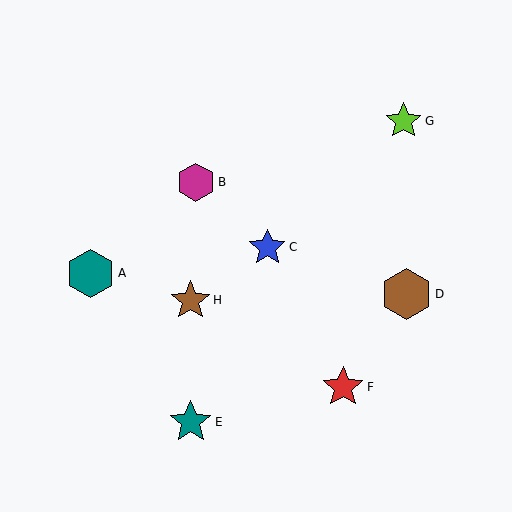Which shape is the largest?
The brown hexagon (labeled D) is the largest.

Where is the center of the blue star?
The center of the blue star is at (267, 248).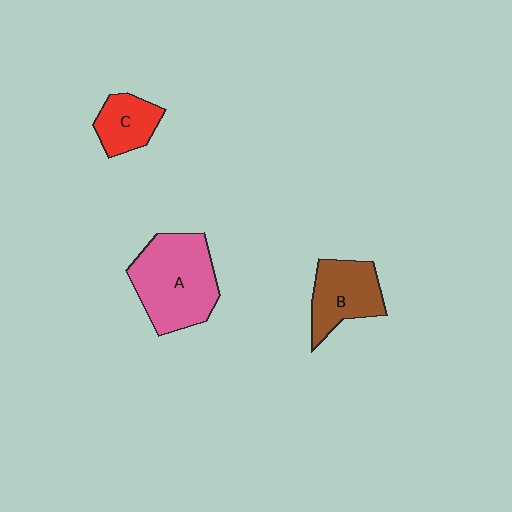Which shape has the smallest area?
Shape C (red).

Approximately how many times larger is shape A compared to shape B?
Approximately 1.6 times.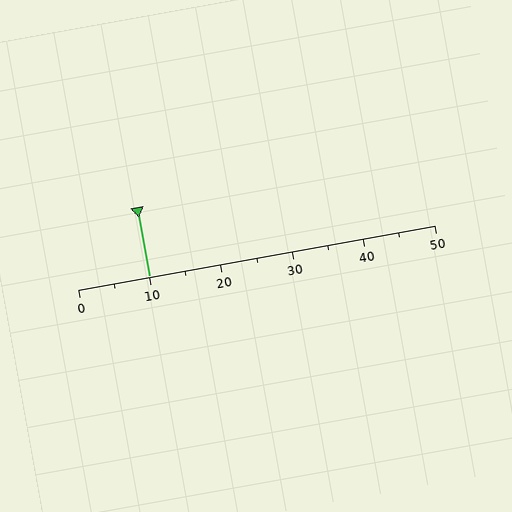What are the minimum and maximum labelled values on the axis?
The axis runs from 0 to 50.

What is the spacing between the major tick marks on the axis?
The major ticks are spaced 10 apart.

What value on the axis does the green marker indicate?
The marker indicates approximately 10.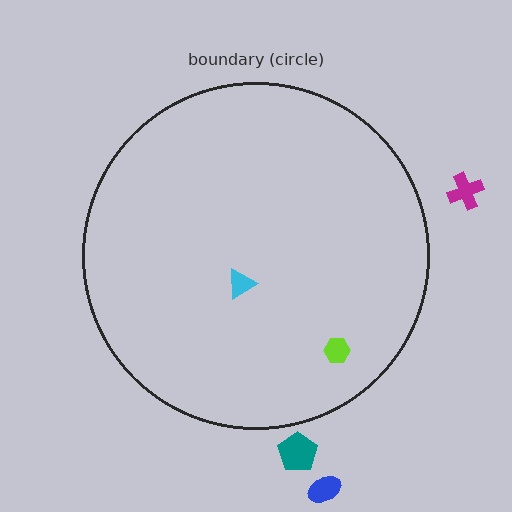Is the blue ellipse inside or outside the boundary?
Outside.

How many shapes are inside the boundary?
2 inside, 3 outside.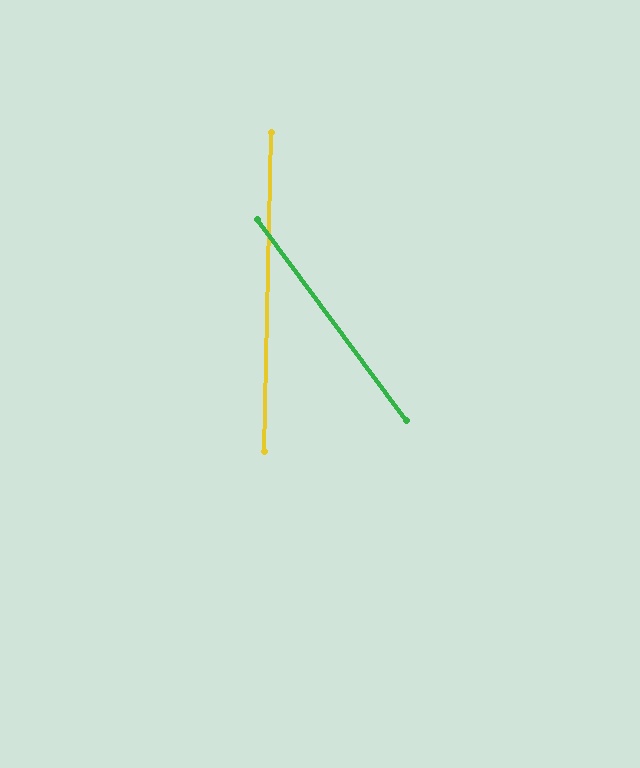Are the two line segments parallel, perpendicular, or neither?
Neither parallel nor perpendicular — they differ by about 38°.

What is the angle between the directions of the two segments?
Approximately 38 degrees.